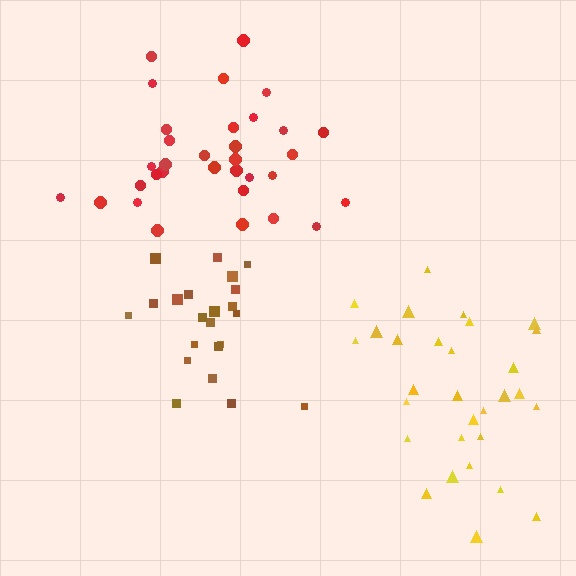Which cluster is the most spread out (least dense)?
Yellow.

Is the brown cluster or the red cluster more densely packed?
Brown.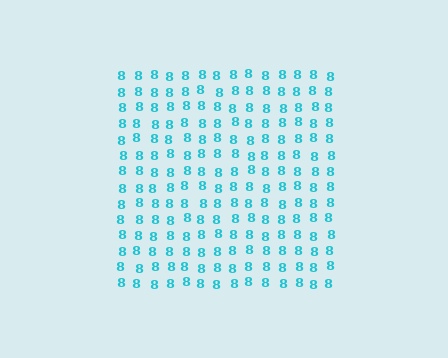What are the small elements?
The small elements are digit 8's.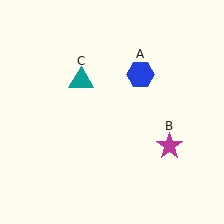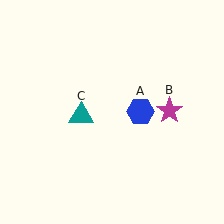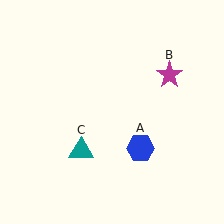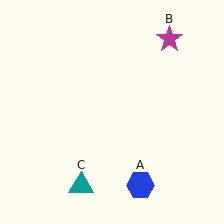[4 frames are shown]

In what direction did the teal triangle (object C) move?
The teal triangle (object C) moved down.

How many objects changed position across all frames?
3 objects changed position: blue hexagon (object A), magenta star (object B), teal triangle (object C).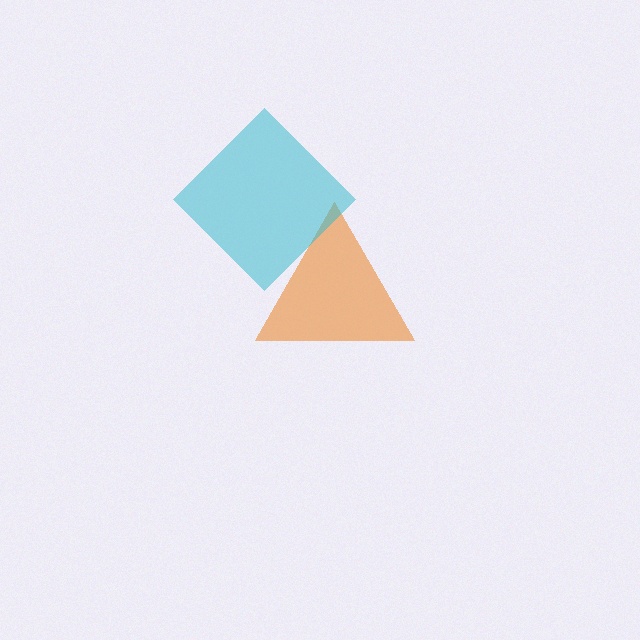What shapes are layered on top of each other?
The layered shapes are: an orange triangle, a cyan diamond.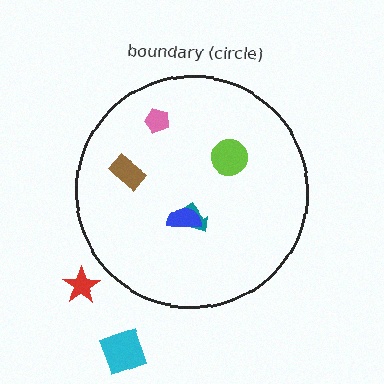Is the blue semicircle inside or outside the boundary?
Inside.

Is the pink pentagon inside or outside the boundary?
Inside.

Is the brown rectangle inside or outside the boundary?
Inside.